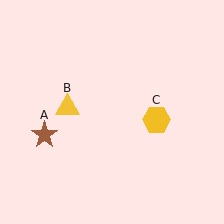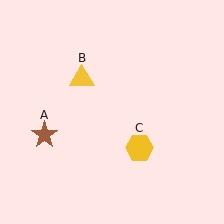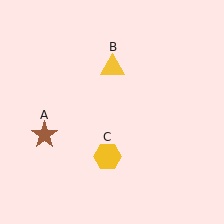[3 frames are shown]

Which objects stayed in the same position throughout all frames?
Brown star (object A) remained stationary.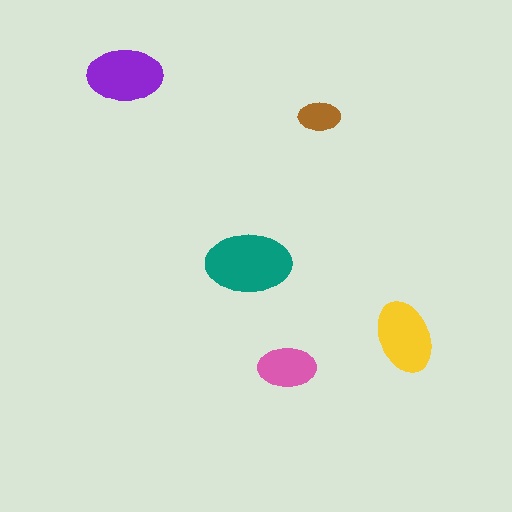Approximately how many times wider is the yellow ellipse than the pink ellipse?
About 1.5 times wider.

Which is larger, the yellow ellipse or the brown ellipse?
The yellow one.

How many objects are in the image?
There are 5 objects in the image.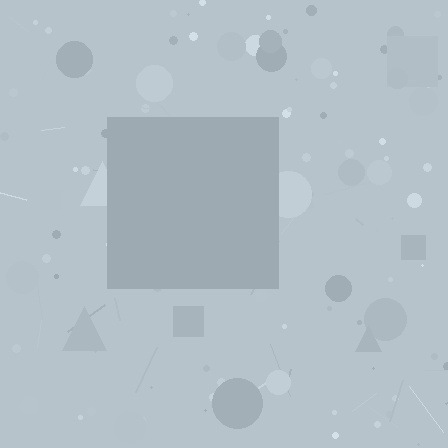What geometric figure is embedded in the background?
A square is embedded in the background.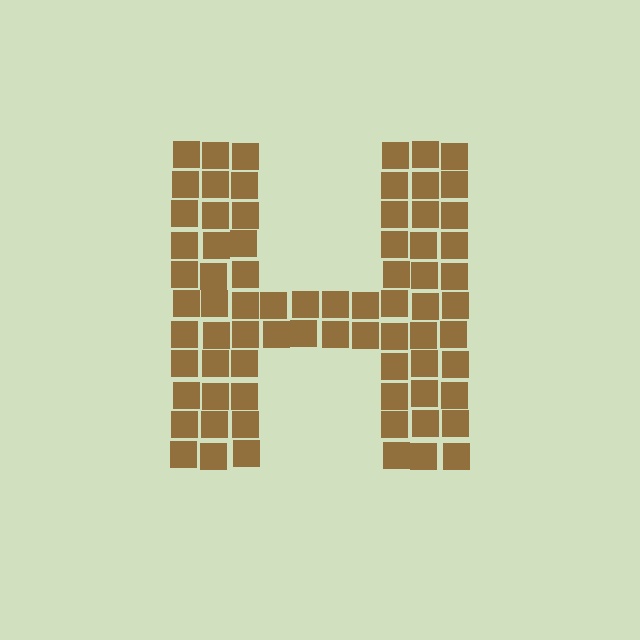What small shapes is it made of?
It is made of small squares.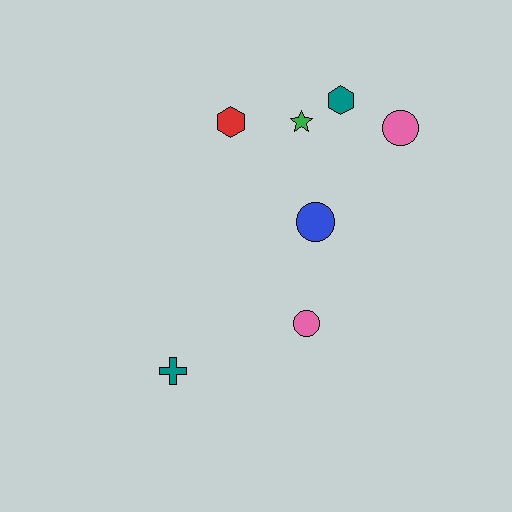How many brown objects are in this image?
There are no brown objects.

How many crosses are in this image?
There is 1 cross.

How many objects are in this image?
There are 7 objects.